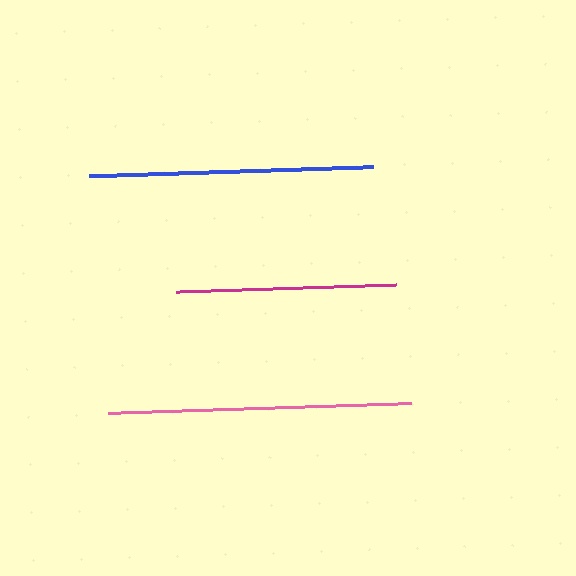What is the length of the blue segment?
The blue segment is approximately 285 pixels long.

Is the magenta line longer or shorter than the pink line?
The pink line is longer than the magenta line.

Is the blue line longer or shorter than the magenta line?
The blue line is longer than the magenta line.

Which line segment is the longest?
The pink line is the longest at approximately 303 pixels.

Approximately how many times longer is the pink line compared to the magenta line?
The pink line is approximately 1.4 times the length of the magenta line.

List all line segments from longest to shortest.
From longest to shortest: pink, blue, magenta.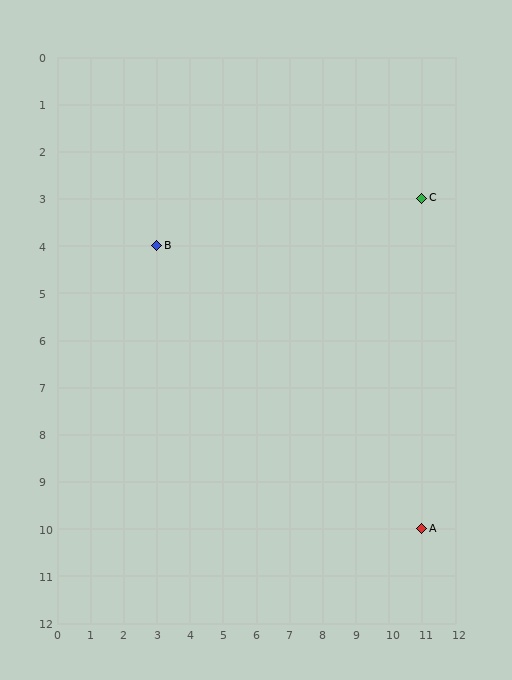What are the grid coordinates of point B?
Point B is at grid coordinates (3, 4).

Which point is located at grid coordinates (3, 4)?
Point B is at (3, 4).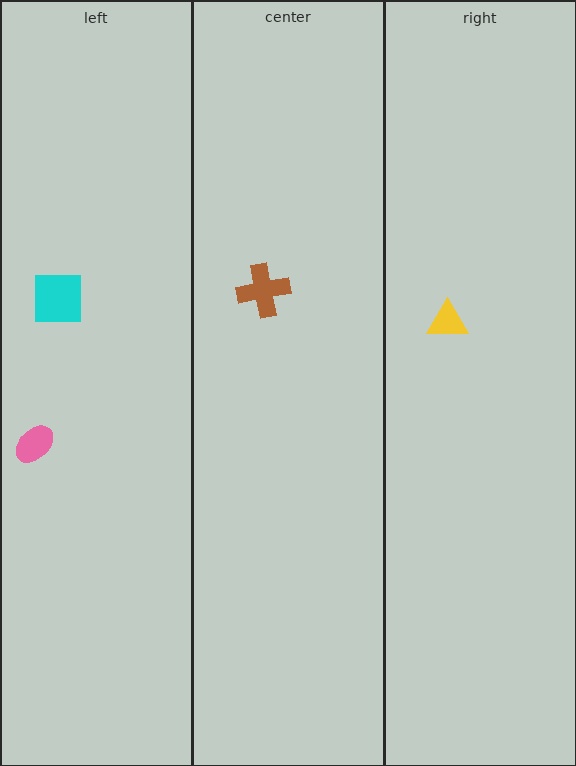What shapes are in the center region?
The brown cross.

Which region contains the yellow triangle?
The right region.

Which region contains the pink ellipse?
The left region.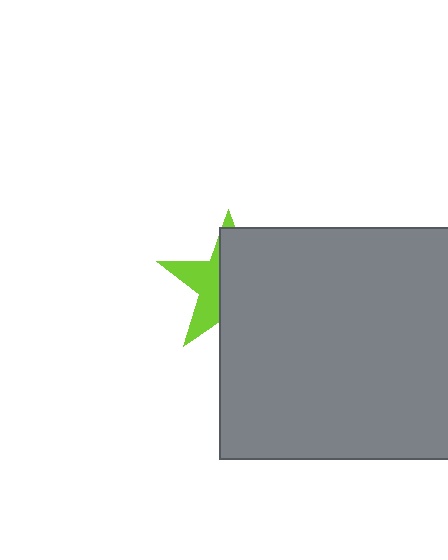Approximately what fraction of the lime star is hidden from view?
Roughly 61% of the lime star is hidden behind the gray rectangle.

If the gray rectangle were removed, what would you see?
You would see the complete lime star.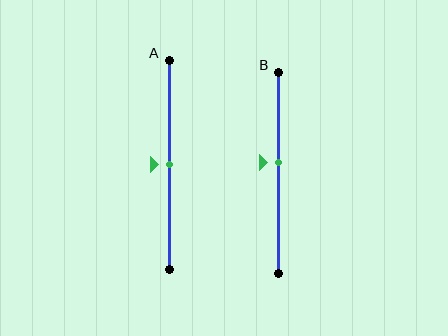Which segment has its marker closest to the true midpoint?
Segment A has its marker closest to the true midpoint.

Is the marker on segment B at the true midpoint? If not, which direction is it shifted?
No, the marker on segment B is shifted upward by about 5% of the segment length.